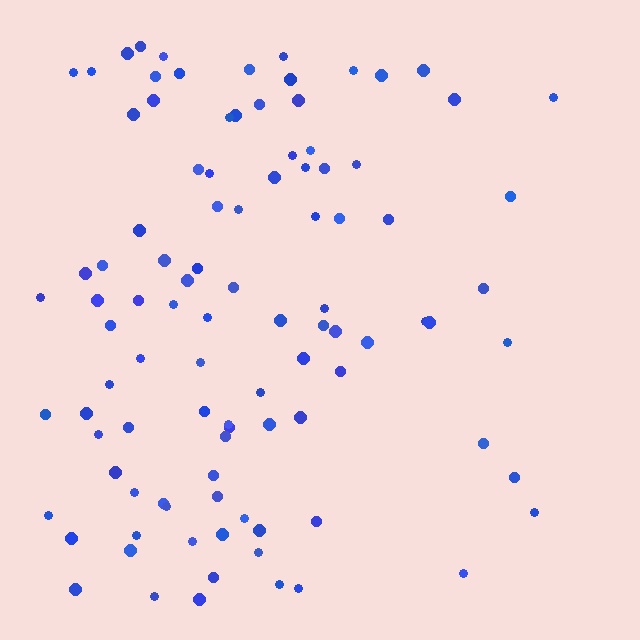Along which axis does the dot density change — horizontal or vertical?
Horizontal.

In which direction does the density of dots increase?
From right to left, with the left side densest.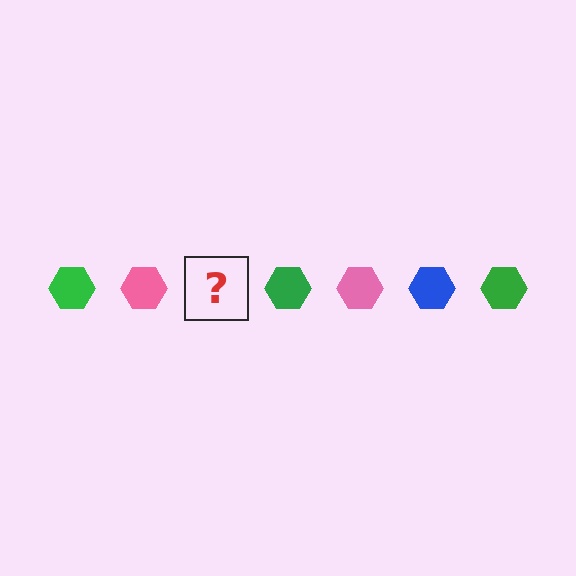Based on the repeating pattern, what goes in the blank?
The blank should be a blue hexagon.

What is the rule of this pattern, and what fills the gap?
The rule is that the pattern cycles through green, pink, blue hexagons. The gap should be filled with a blue hexagon.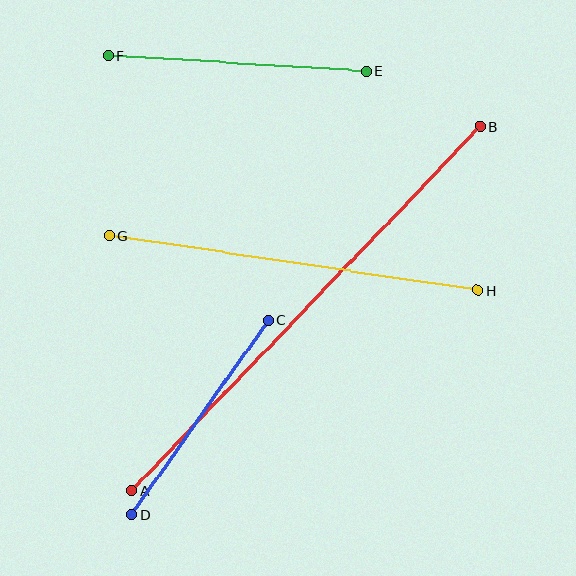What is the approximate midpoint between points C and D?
The midpoint is at approximately (200, 417) pixels.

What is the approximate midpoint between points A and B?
The midpoint is at approximately (306, 308) pixels.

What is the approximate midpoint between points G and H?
The midpoint is at approximately (294, 263) pixels.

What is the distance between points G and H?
The distance is approximately 372 pixels.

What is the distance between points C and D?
The distance is approximately 237 pixels.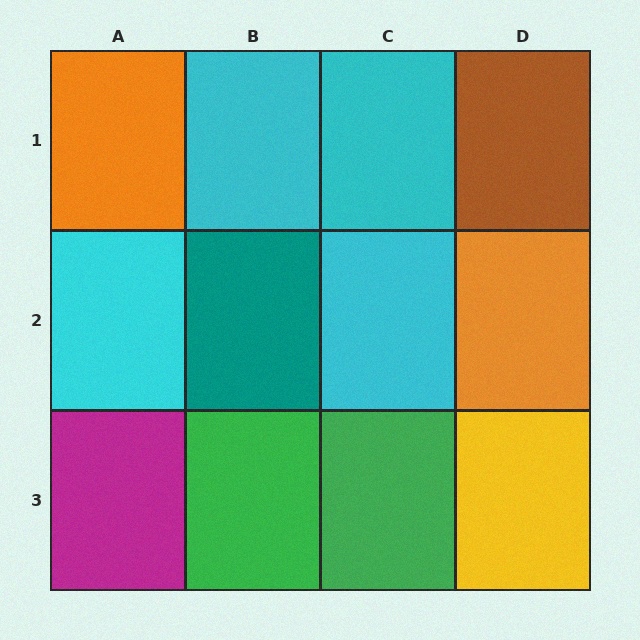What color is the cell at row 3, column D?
Yellow.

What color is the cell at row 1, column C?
Cyan.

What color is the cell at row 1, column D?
Brown.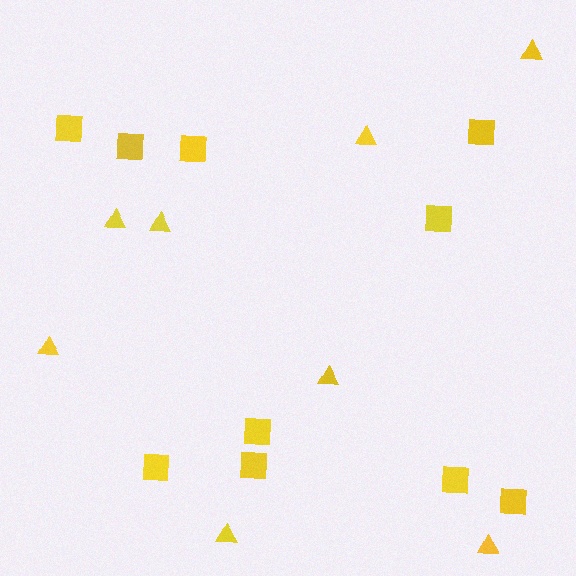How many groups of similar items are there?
There are 2 groups: one group of squares (10) and one group of triangles (8).